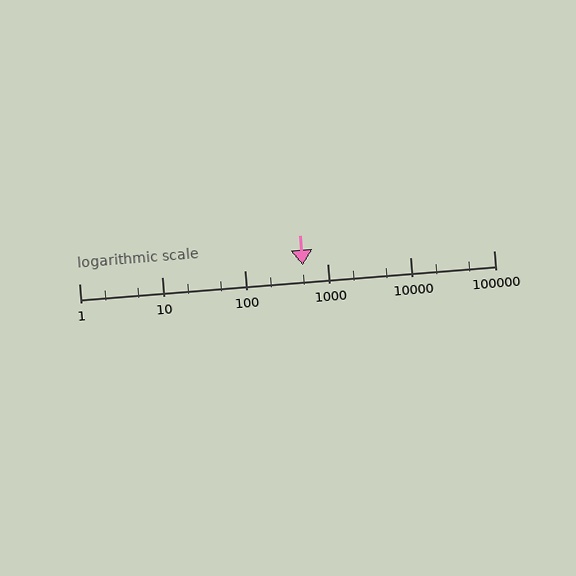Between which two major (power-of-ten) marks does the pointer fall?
The pointer is between 100 and 1000.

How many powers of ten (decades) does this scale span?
The scale spans 5 decades, from 1 to 100000.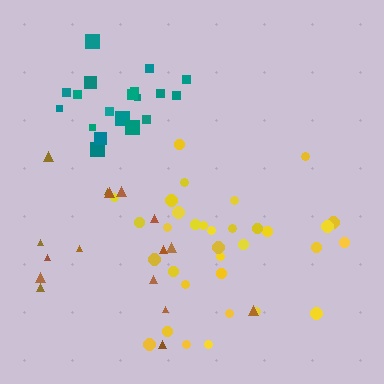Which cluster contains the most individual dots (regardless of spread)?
Yellow (33).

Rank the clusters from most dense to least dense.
teal, yellow, brown.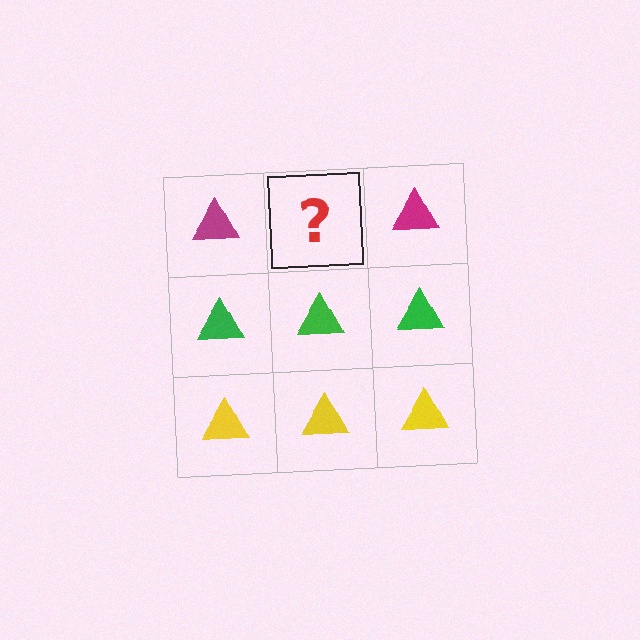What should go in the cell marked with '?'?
The missing cell should contain a magenta triangle.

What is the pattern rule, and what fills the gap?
The rule is that each row has a consistent color. The gap should be filled with a magenta triangle.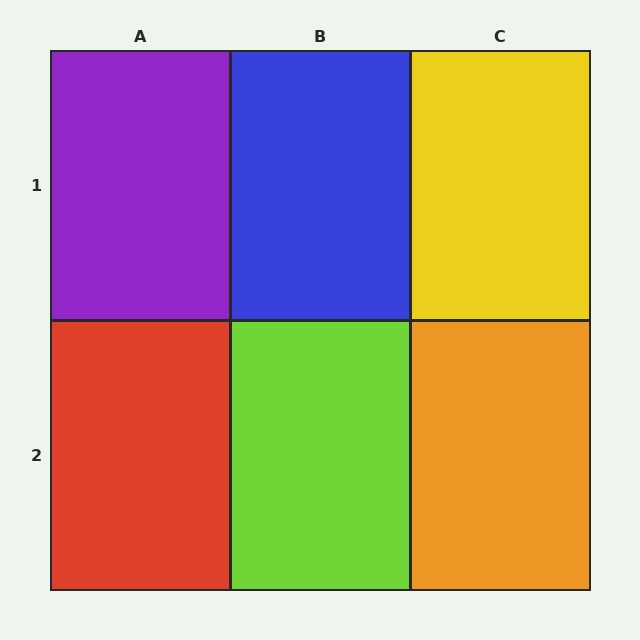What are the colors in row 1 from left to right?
Purple, blue, yellow.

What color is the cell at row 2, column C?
Orange.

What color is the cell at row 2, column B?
Lime.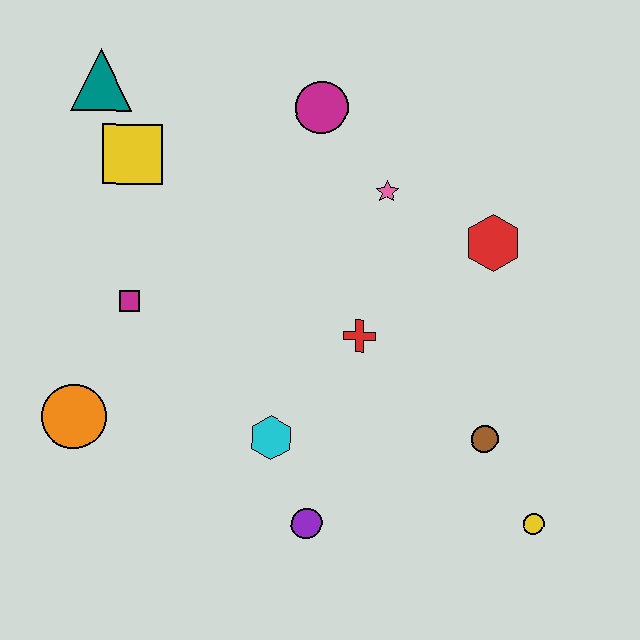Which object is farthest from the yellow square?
The yellow circle is farthest from the yellow square.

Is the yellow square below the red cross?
No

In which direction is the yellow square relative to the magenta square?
The yellow square is above the magenta square.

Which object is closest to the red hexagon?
The pink star is closest to the red hexagon.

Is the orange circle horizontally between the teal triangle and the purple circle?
No